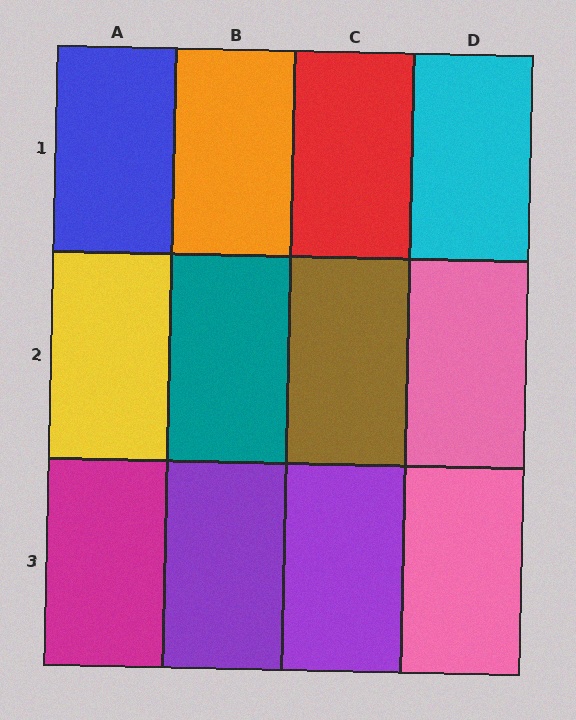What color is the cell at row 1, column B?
Orange.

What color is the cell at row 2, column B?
Teal.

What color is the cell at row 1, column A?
Blue.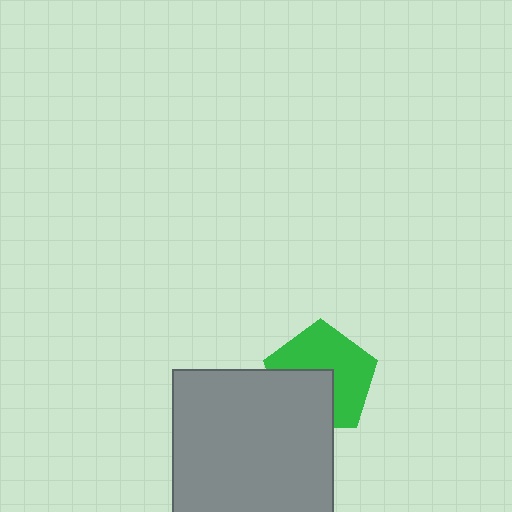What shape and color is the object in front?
The object in front is a gray square.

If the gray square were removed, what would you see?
You would see the complete green pentagon.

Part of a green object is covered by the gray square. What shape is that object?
It is a pentagon.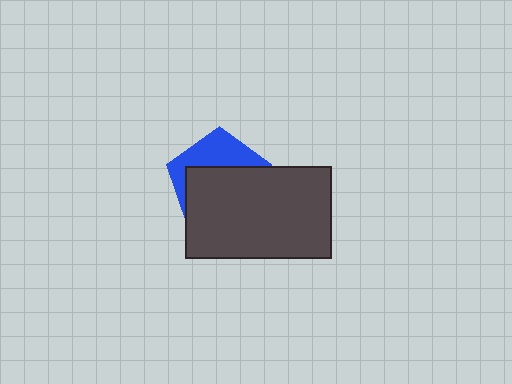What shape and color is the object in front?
The object in front is a dark gray rectangle.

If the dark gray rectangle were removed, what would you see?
You would see the complete blue pentagon.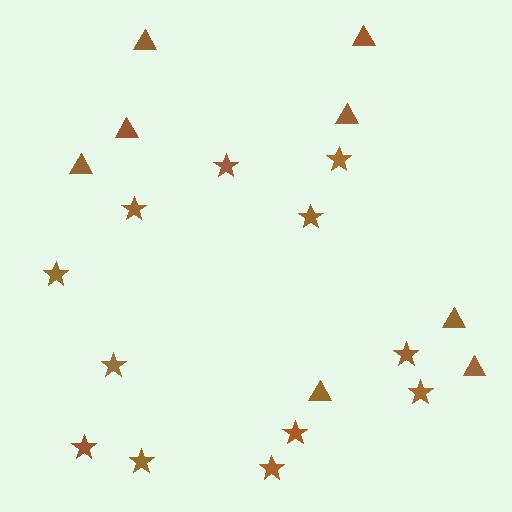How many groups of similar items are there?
There are 2 groups: one group of stars (12) and one group of triangles (8).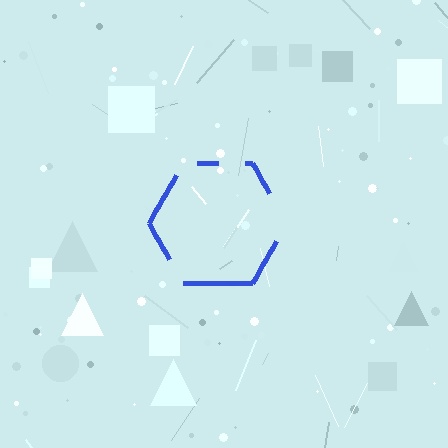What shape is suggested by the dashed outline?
The dashed outline suggests a hexagon.